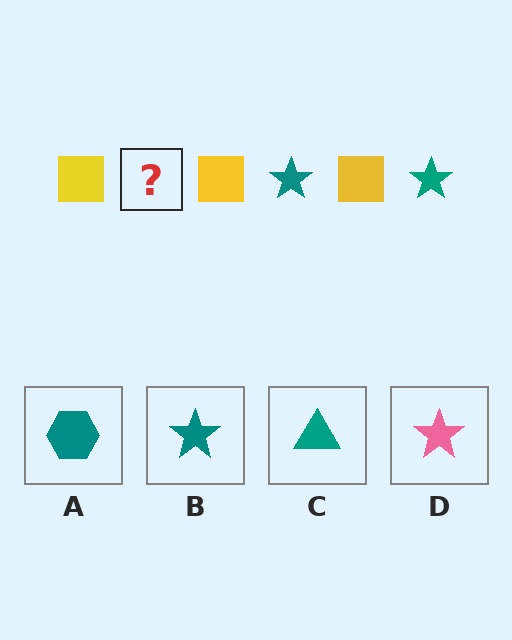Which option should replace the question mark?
Option B.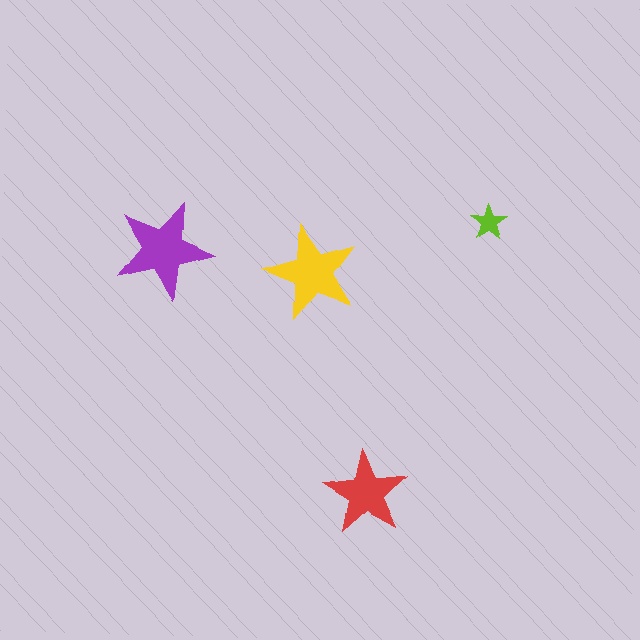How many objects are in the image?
There are 4 objects in the image.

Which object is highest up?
The lime star is topmost.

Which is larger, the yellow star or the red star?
The yellow one.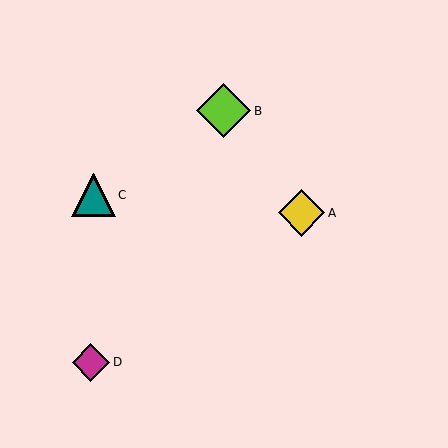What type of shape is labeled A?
Shape A is a yellow diamond.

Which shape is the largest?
The lime diamond (labeled B) is the largest.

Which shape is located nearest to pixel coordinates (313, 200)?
The yellow diamond (labeled A) at (301, 213) is nearest to that location.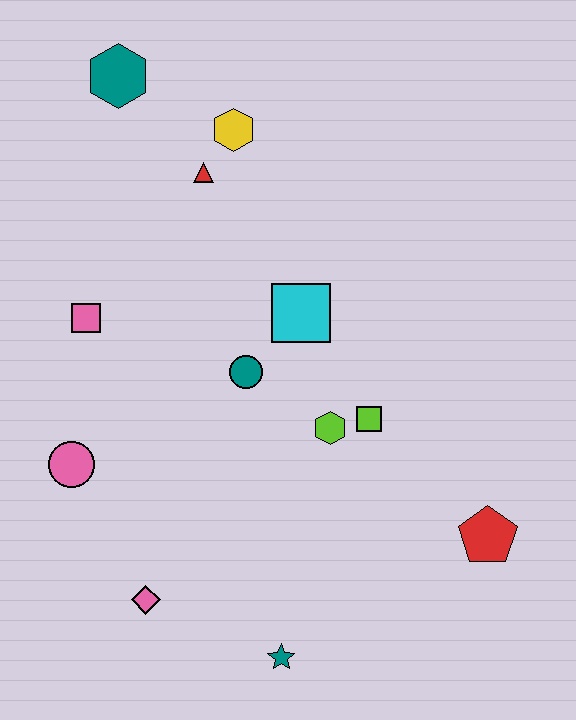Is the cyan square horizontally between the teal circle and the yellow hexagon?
No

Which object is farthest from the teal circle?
The teal hexagon is farthest from the teal circle.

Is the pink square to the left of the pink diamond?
Yes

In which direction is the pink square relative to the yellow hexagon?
The pink square is below the yellow hexagon.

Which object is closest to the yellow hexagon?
The red triangle is closest to the yellow hexagon.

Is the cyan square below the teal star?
No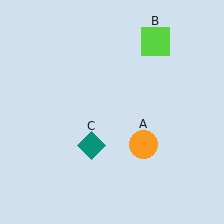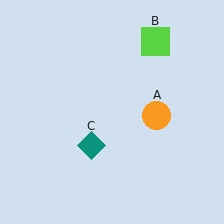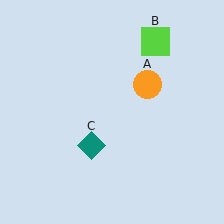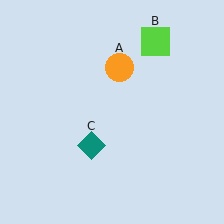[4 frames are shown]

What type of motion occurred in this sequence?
The orange circle (object A) rotated counterclockwise around the center of the scene.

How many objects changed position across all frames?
1 object changed position: orange circle (object A).